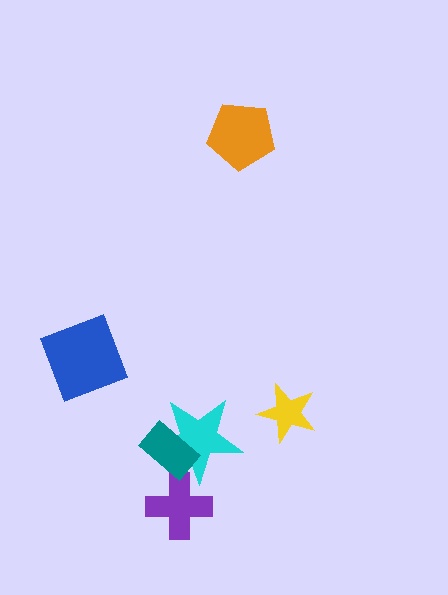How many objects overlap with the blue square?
0 objects overlap with the blue square.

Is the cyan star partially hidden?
Yes, it is partially covered by another shape.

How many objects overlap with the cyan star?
2 objects overlap with the cyan star.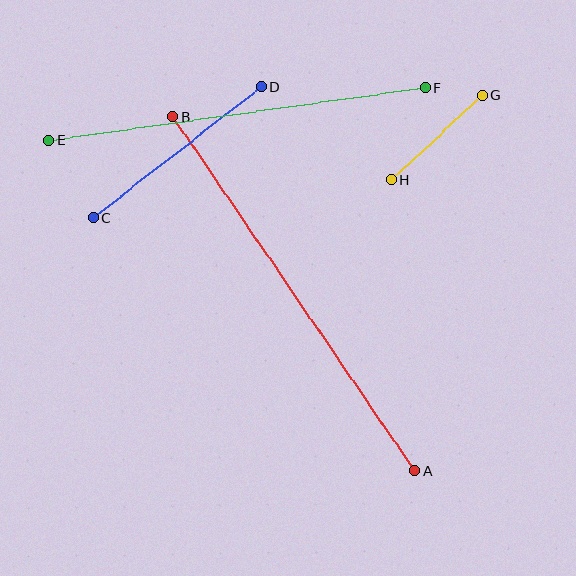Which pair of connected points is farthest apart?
Points A and B are farthest apart.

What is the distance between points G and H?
The distance is approximately 124 pixels.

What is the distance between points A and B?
The distance is approximately 429 pixels.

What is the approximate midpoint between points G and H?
The midpoint is at approximately (437, 138) pixels.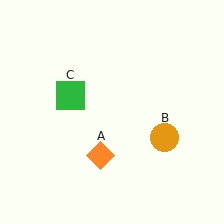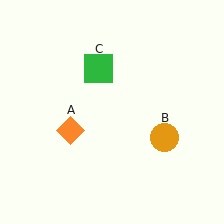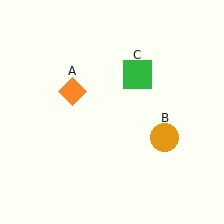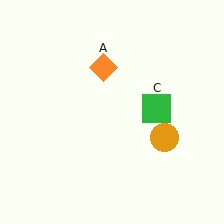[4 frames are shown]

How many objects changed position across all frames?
2 objects changed position: orange diamond (object A), green square (object C).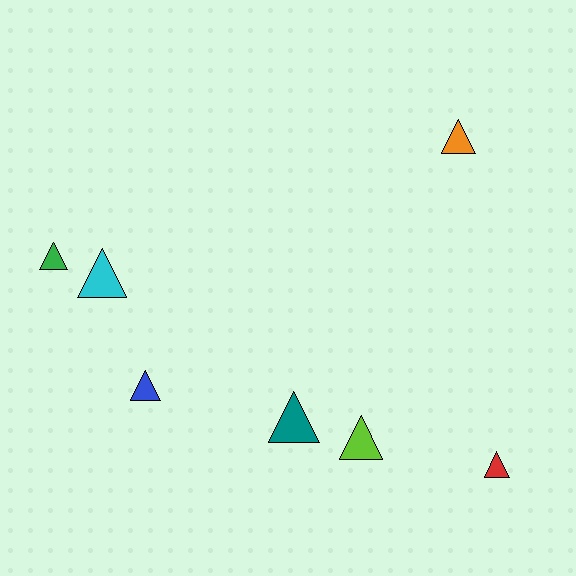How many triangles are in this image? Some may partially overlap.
There are 7 triangles.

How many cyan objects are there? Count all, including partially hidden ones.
There is 1 cyan object.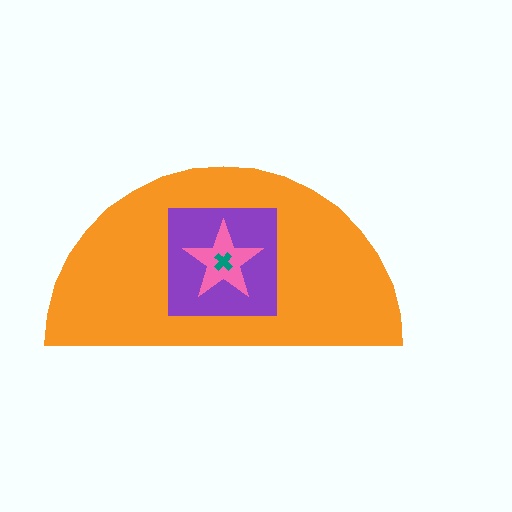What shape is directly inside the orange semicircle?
The purple square.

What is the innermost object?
The teal cross.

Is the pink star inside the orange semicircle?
Yes.